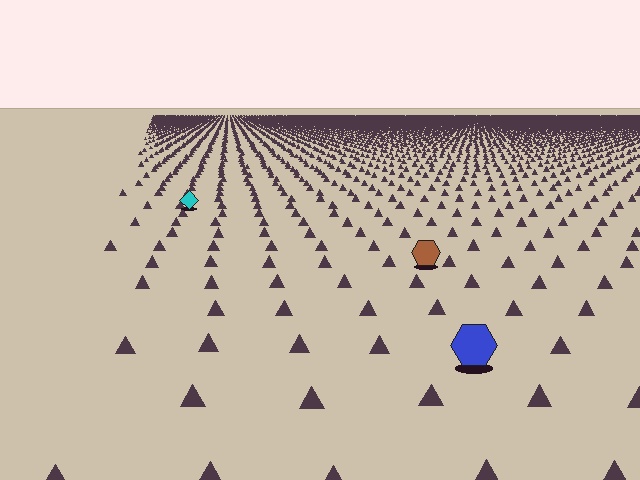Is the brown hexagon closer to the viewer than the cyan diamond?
Yes. The brown hexagon is closer — you can tell from the texture gradient: the ground texture is coarser near it.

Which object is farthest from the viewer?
The cyan diamond is farthest from the viewer. It appears smaller and the ground texture around it is denser.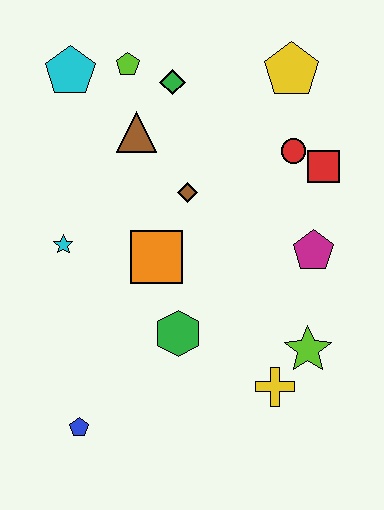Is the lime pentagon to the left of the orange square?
Yes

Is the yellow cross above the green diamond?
No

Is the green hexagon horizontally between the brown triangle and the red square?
Yes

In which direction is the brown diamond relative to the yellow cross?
The brown diamond is above the yellow cross.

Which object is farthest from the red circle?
The blue pentagon is farthest from the red circle.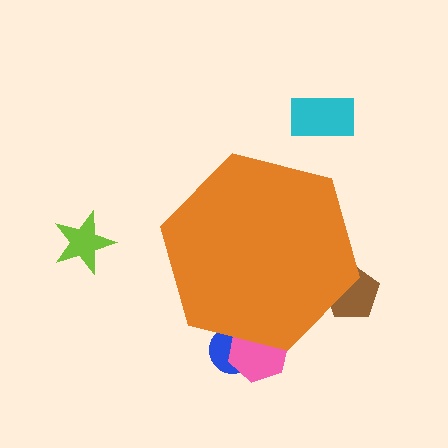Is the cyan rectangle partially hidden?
No, the cyan rectangle is fully visible.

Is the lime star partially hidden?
No, the lime star is fully visible.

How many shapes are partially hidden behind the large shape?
3 shapes are partially hidden.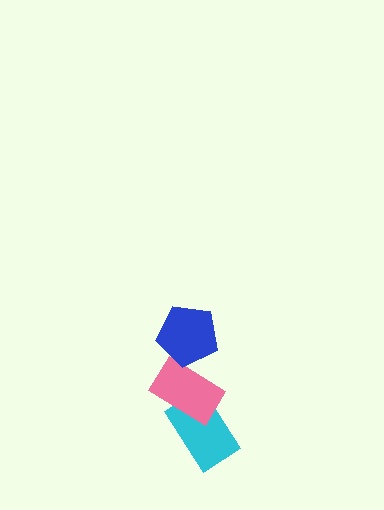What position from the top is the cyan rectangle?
The cyan rectangle is 3rd from the top.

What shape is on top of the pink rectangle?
The blue pentagon is on top of the pink rectangle.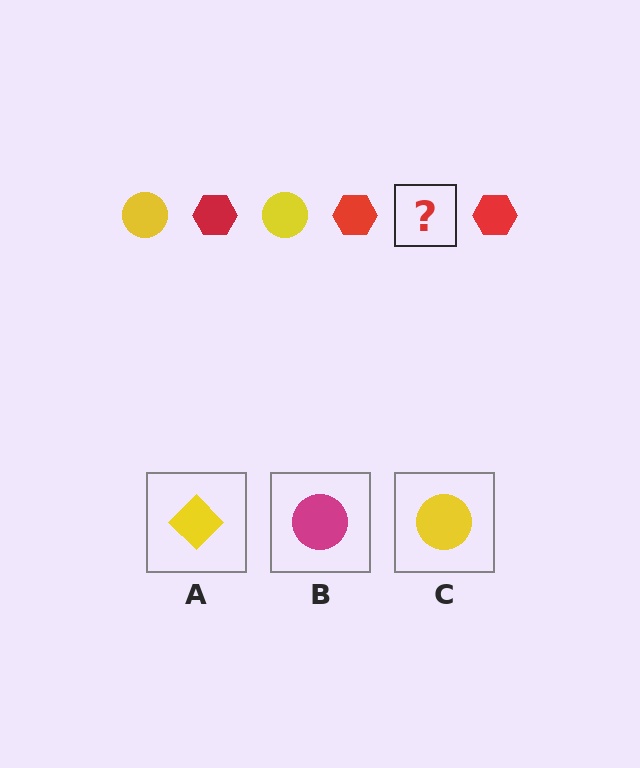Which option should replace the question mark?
Option C.